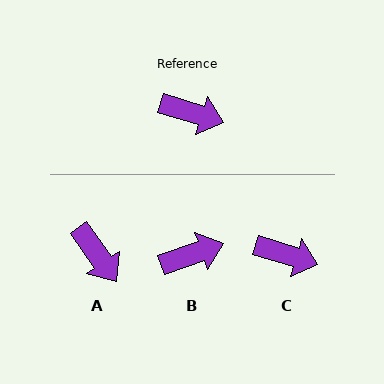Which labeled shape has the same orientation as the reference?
C.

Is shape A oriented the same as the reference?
No, it is off by about 37 degrees.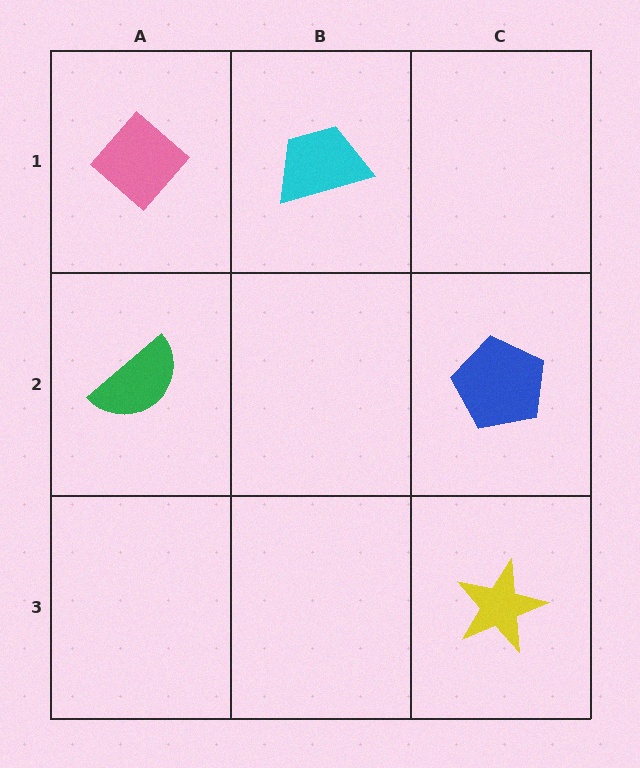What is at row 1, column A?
A pink diamond.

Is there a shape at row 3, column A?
No, that cell is empty.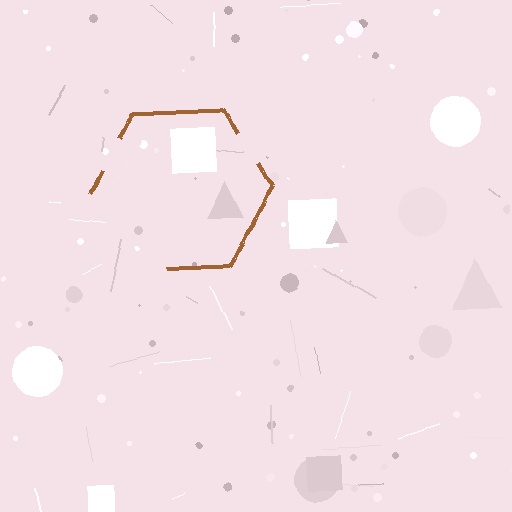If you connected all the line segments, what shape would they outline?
They would outline a hexagon.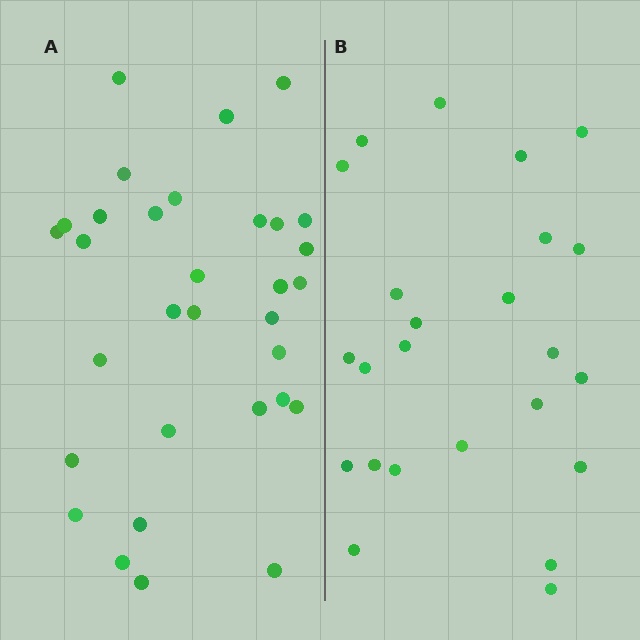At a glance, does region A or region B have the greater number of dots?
Region A (the left region) has more dots.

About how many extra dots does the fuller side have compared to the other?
Region A has roughly 8 or so more dots than region B.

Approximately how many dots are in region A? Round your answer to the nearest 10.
About 30 dots. (The exact count is 32, which rounds to 30.)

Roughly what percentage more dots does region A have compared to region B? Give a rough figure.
About 35% more.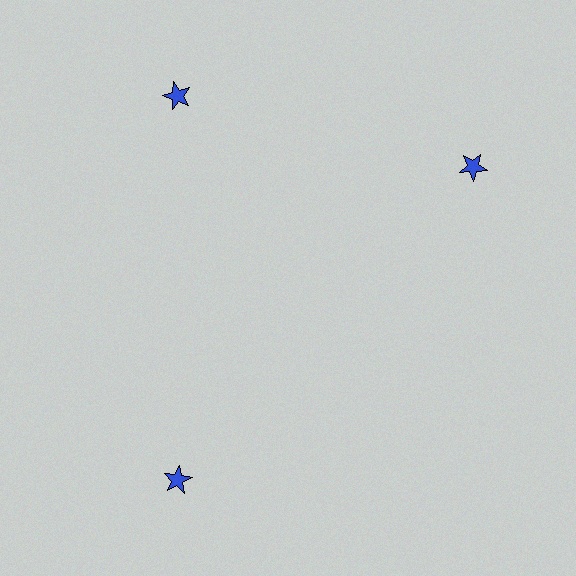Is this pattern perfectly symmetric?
No. The 3 blue stars are arranged in a ring, but one element near the 3 o'clock position is rotated out of alignment along the ring, breaking the 3-fold rotational symmetry.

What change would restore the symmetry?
The symmetry would be restored by rotating it back into even spacing with its neighbors so that all 3 stars sit at equal angles and equal distance from the center.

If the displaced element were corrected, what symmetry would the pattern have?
It would have 3-fold rotational symmetry — the pattern would map onto itself every 120 degrees.